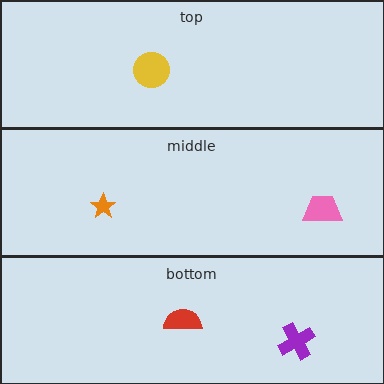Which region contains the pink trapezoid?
The middle region.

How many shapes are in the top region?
1.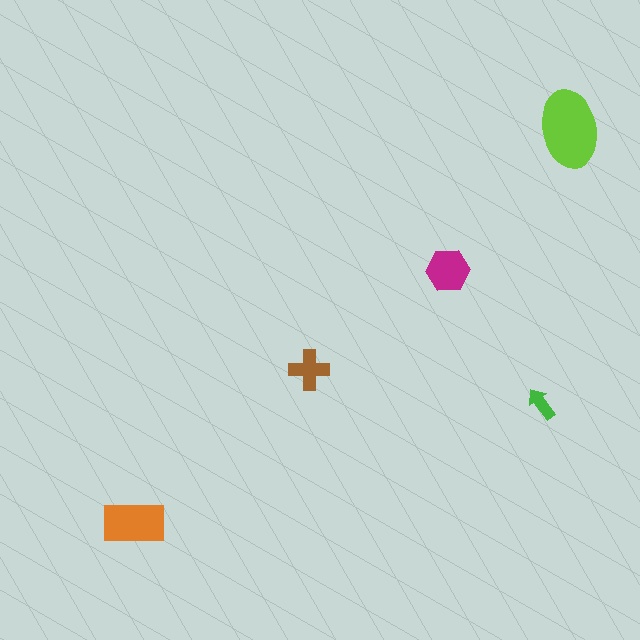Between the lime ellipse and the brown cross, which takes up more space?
The lime ellipse.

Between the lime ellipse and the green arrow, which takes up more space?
The lime ellipse.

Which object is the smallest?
The green arrow.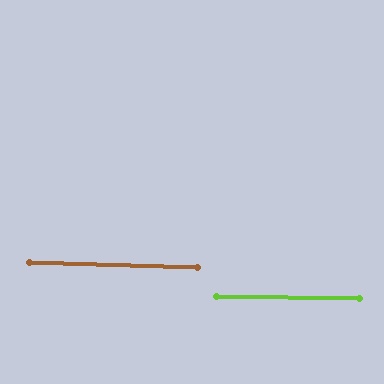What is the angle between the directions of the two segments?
Approximately 1 degree.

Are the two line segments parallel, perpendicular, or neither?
Parallel — their directions differ by only 0.8°.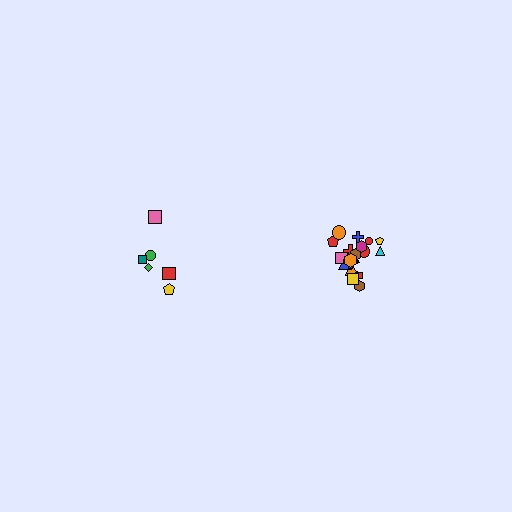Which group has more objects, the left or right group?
The right group.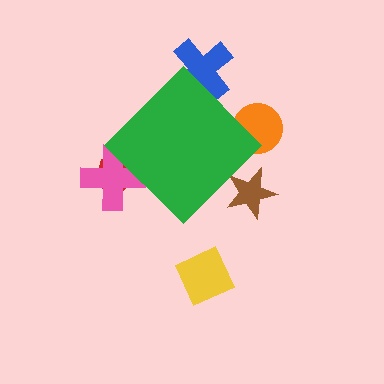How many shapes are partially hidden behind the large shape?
5 shapes are partially hidden.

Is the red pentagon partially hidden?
Yes, the red pentagon is partially hidden behind the green diamond.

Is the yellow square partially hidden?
No, the yellow square is fully visible.